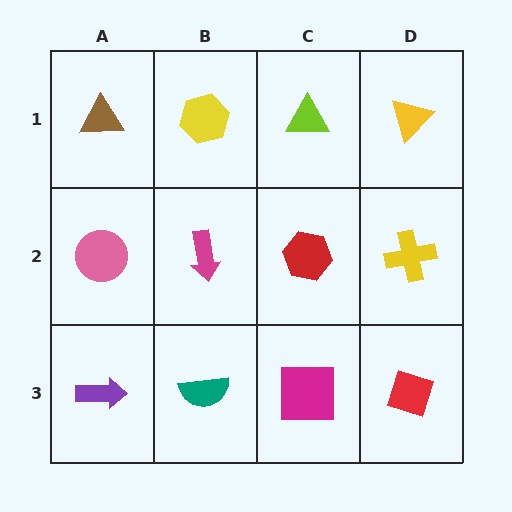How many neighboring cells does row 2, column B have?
4.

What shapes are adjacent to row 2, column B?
A yellow hexagon (row 1, column B), a teal semicircle (row 3, column B), a pink circle (row 2, column A), a red hexagon (row 2, column C).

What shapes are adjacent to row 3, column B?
A magenta arrow (row 2, column B), a purple arrow (row 3, column A), a magenta square (row 3, column C).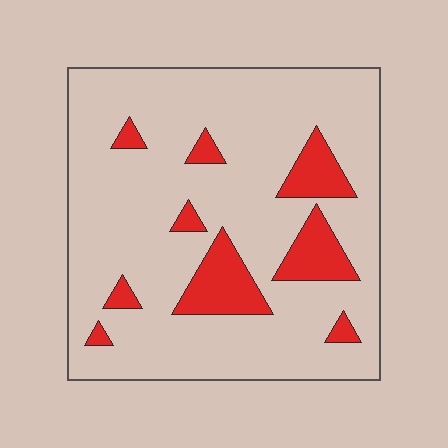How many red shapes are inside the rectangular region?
9.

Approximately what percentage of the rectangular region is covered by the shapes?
Approximately 15%.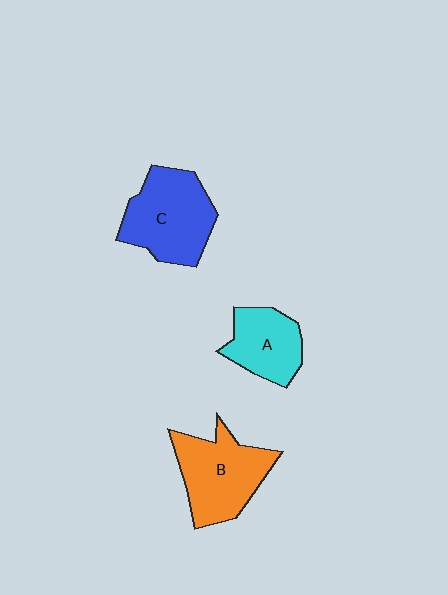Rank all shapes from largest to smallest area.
From largest to smallest: C (blue), B (orange), A (cyan).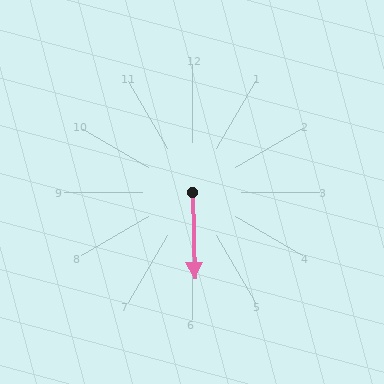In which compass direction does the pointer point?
South.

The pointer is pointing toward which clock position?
Roughly 6 o'clock.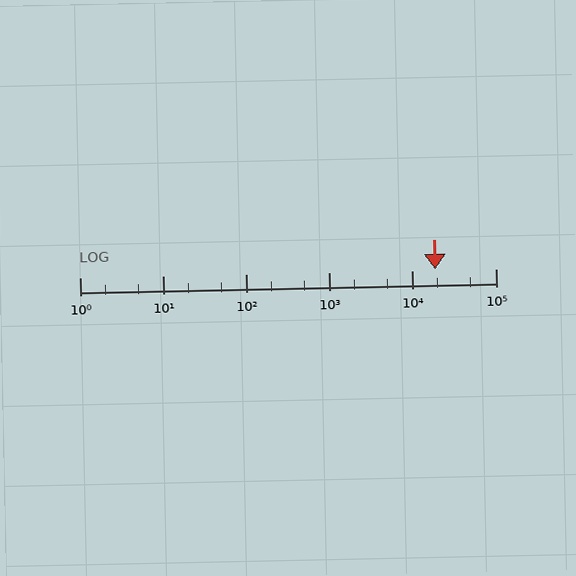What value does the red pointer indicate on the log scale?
The pointer indicates approximately 19000.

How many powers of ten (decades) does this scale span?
The scale spans 5 decades, from 1 to 100000.